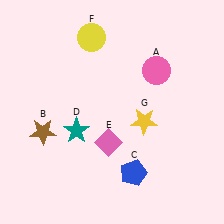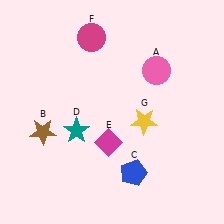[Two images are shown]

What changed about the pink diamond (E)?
In Image 1, E is pink. In Image 2, it changed to magenta.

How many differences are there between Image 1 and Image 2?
There are 2 differences between the two images.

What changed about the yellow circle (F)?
In Image 1, F is yellow. In Image 2, it changed to magenta.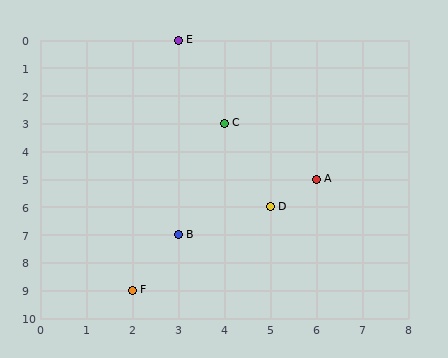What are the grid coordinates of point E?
Point E is at grid coordinates (3, 0).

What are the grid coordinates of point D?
Point D is at grid coordinates (5, 6).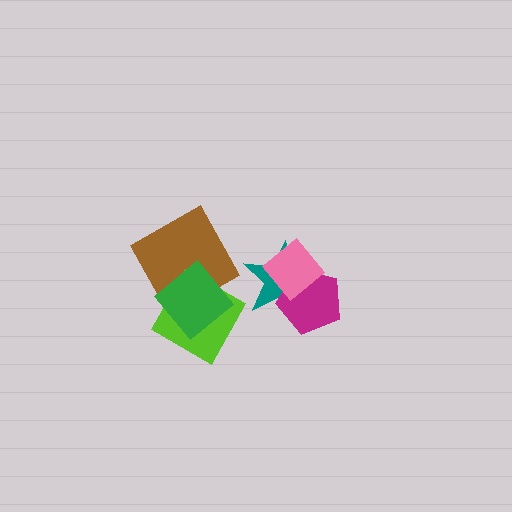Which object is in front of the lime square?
The green diamond is in front of the lime square.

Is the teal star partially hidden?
Yes, it is partially covered by another shape.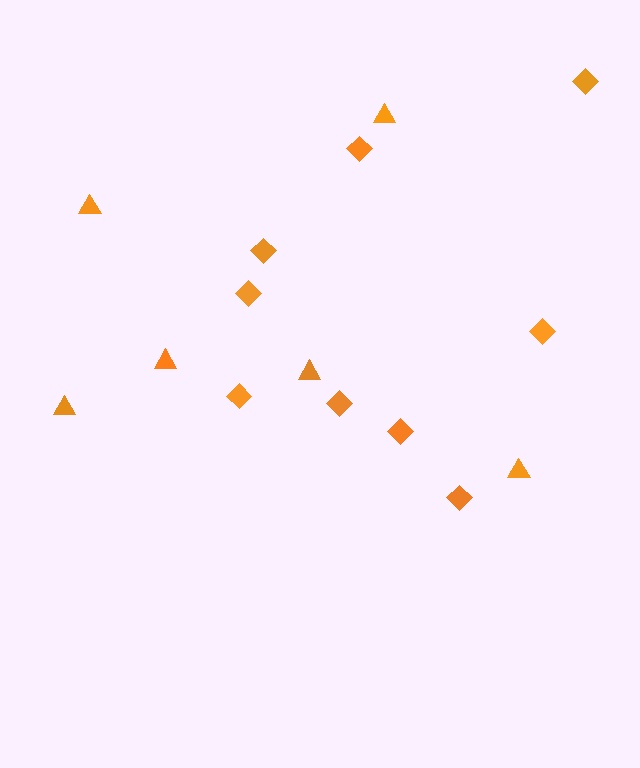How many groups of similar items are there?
There are 2 groups: one group of triangles (6) and one group of diamonds (9).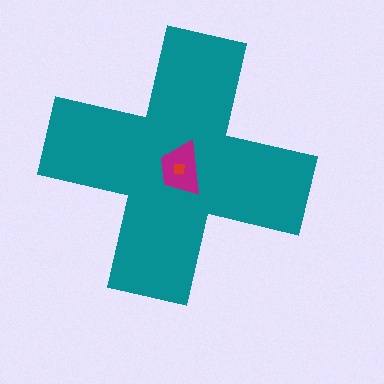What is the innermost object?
The red square.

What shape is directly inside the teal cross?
The magenta trapezoid.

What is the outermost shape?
The teal cross.